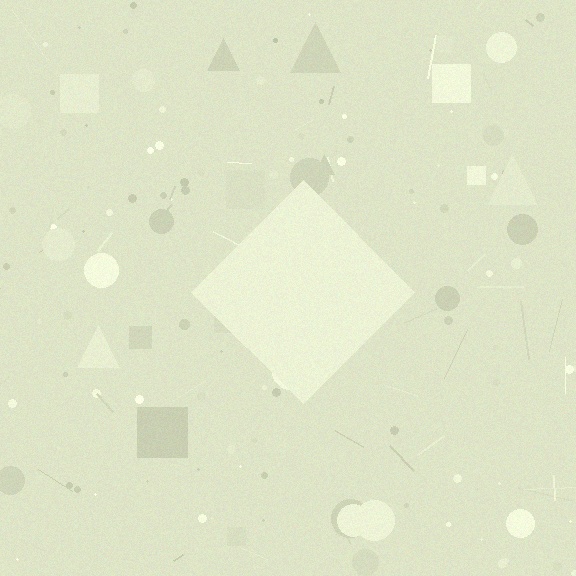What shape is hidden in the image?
A diamond is hidden in the image.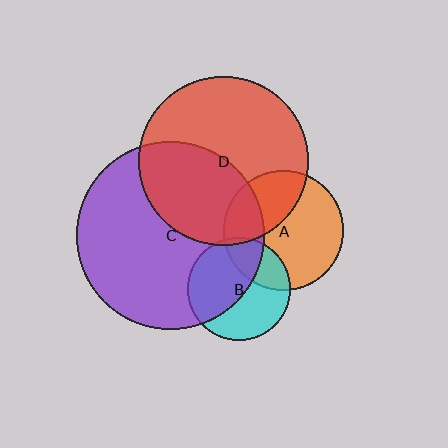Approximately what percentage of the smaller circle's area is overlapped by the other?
Approximately 55%.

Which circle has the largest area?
Circle C (purple).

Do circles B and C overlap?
Yes.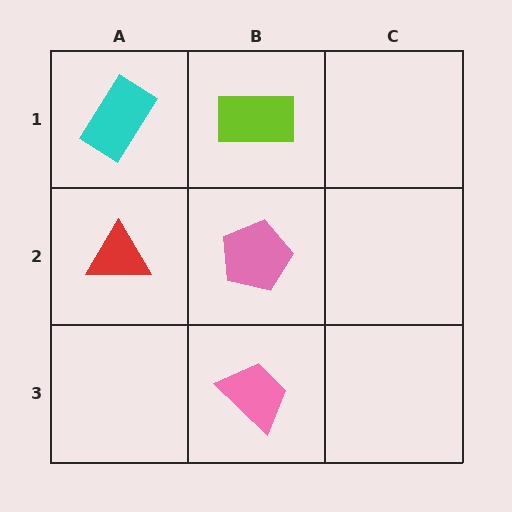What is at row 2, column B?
A pink pentagon.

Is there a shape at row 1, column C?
No, that cell is empty.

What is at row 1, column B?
A lime rectangle.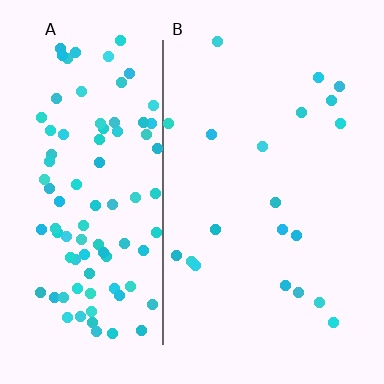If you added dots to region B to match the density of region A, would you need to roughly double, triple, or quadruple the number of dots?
Approximately quadruple.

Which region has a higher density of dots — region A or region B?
A (the left).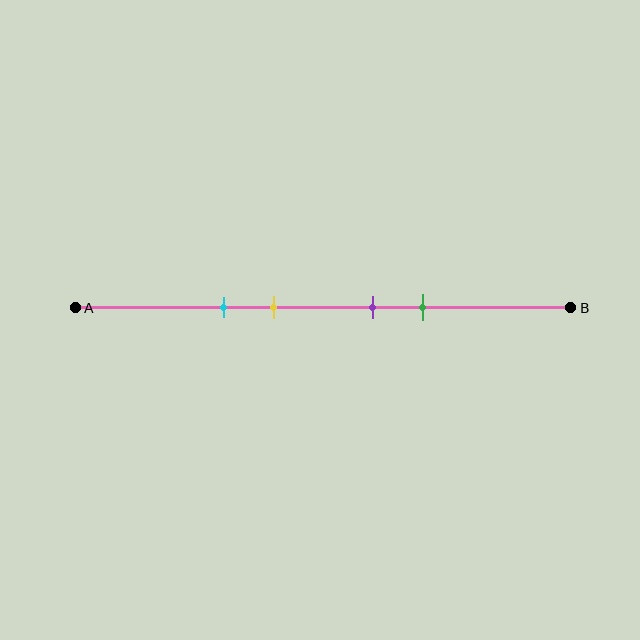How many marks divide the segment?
There are 4 marks dividing the segment.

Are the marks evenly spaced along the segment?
No, the marks are not evenly spaced.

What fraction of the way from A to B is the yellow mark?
The yellow mark is approximately 40% (0.4) of the way from A to B.